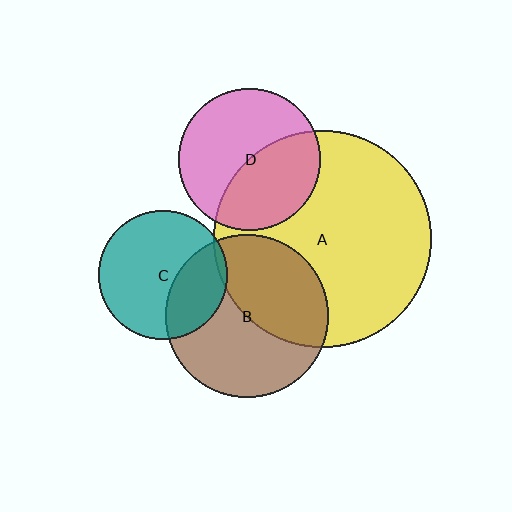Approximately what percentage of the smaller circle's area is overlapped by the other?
Approximately 30%.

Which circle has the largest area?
Circle A (yellow).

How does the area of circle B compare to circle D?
Approximately 1.3 times.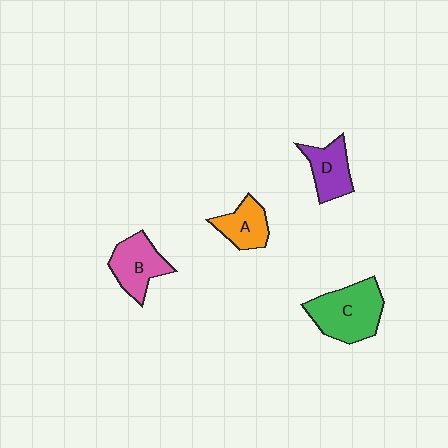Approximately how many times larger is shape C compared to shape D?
Approximately 1.6 times.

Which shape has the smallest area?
Shape A (orange).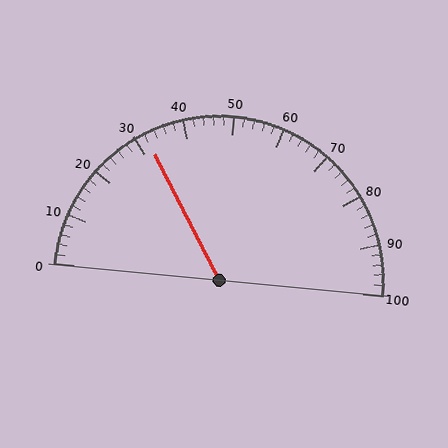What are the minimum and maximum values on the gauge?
The gauge ranges from 0 to 100.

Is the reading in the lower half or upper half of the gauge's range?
The reading is in the lower half of the range (0 to 100).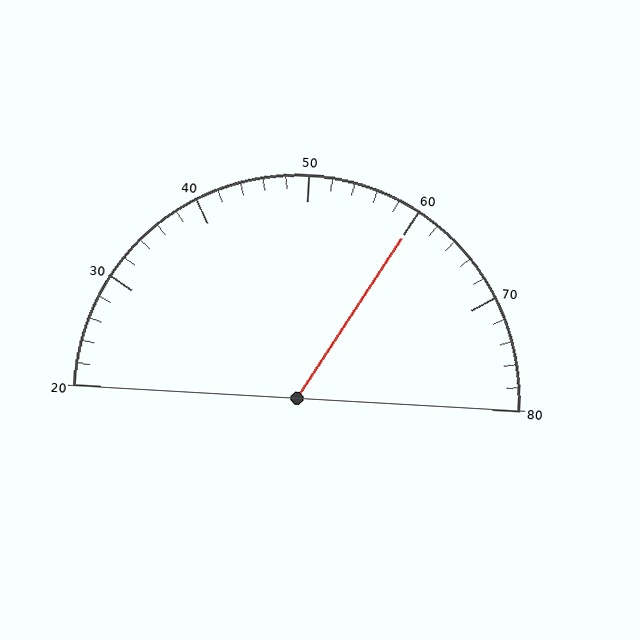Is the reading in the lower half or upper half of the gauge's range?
The reading is in the upper half of the range (20 to 80).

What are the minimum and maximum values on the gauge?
The gauge ranges from 20 to 80.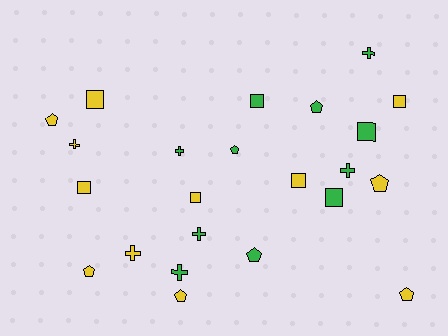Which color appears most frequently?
Yellow, with 12 objects.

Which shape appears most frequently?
Pentagon, with 8 objects.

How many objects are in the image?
There are 23 objects.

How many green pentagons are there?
There are 3 green pentagons.